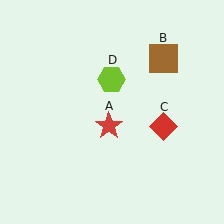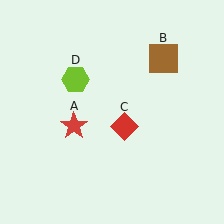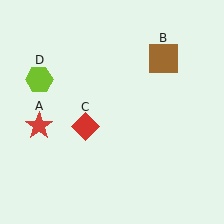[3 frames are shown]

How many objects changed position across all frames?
3 objects changed position: red star (object A), red diamond (object C), lime hexagon (object D).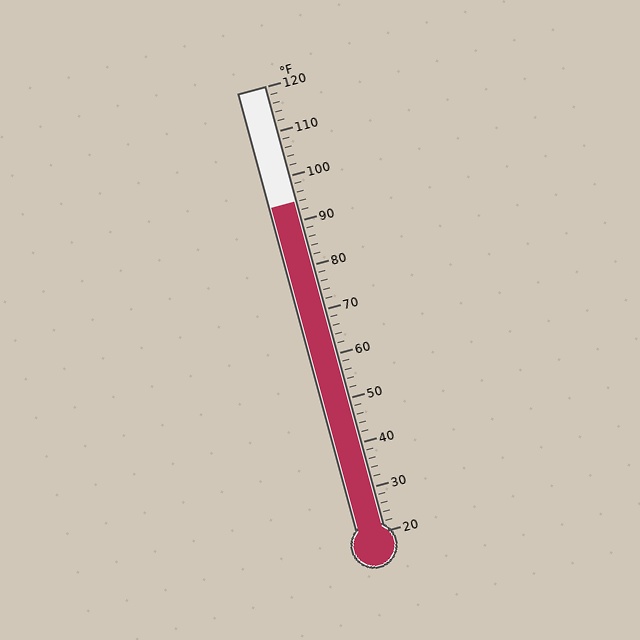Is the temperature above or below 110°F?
The temperature is below 110°F.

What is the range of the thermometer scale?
The thermometer scale ranges from 20°F to 120°F.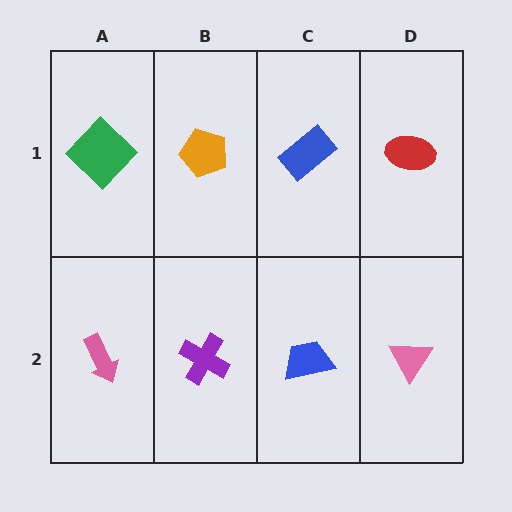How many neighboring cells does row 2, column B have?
3.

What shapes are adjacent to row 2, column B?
An orange pentagon (row 1, column B), a pink arrow (row 2, column A), a blue trapezoid (row 2, column C).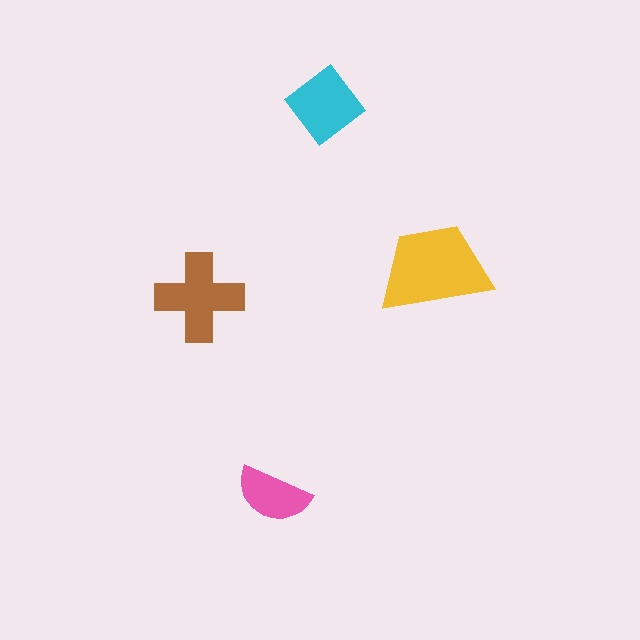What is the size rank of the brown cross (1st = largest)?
2nd.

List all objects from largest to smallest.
The yellow trapezoid, the brown cross, the cyan diamond, the pink semicircle.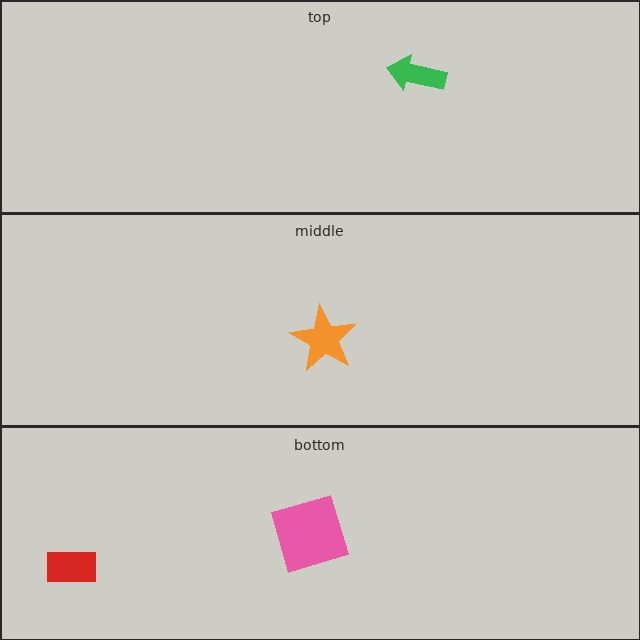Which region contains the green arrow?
The top region.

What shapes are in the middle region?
The orange star.